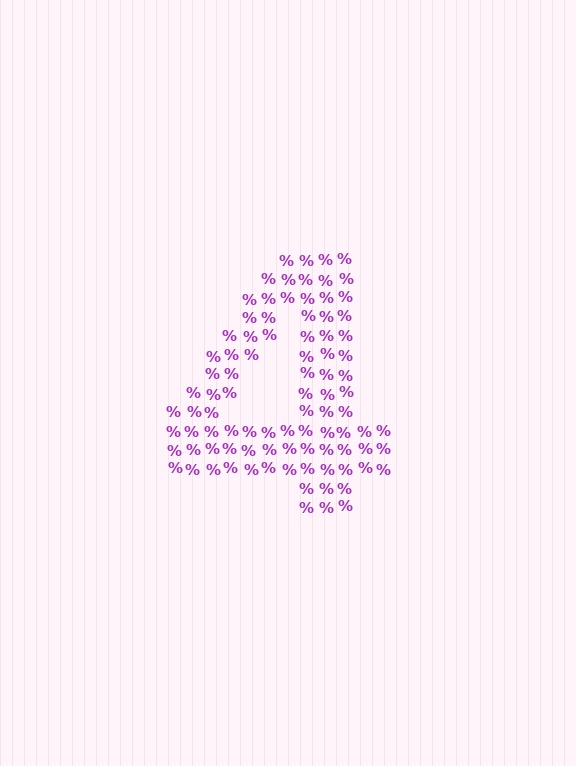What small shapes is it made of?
It is made of small percent signs.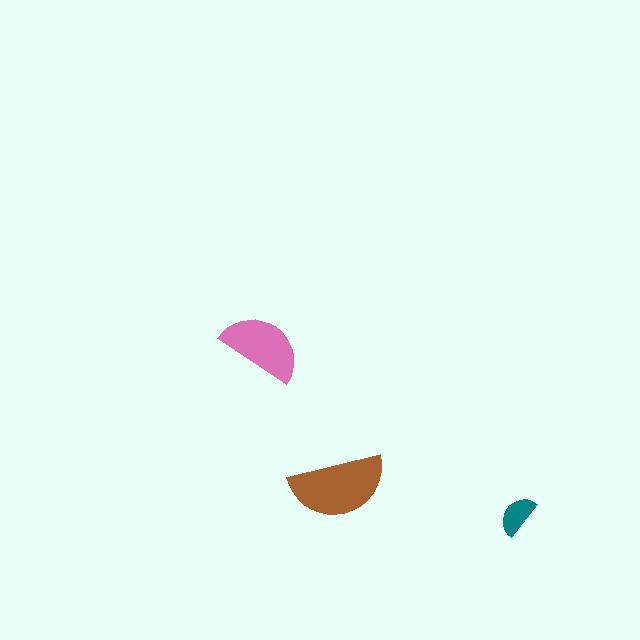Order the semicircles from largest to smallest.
the brown one, the pink one, the teal one.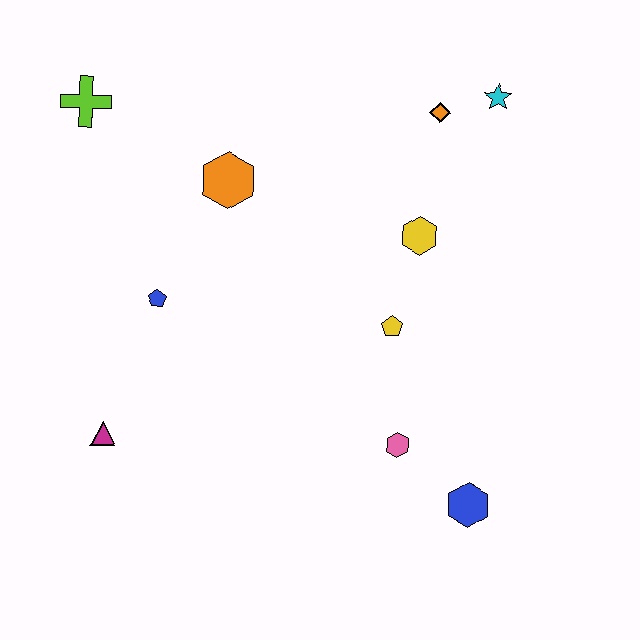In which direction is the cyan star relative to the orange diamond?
The cyan star is to the right of the orange diamond.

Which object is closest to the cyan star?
The orange diamond is closest to the cyan star.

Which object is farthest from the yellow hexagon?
The magenta triangle is farthest from the yellow hexagon.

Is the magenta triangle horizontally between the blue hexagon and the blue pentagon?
No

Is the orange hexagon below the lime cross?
Yes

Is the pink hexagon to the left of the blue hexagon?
Yes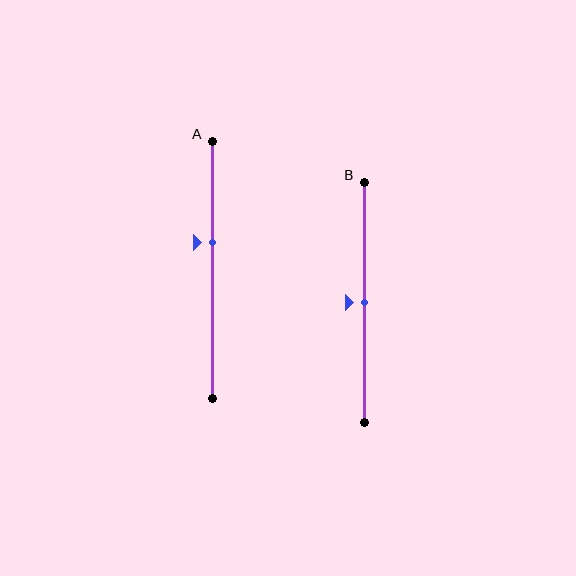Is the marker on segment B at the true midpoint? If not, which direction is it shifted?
Yes, the marker on segment B is at the true midpoint.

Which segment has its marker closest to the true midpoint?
Segment B has its marker closest to the true midpoint.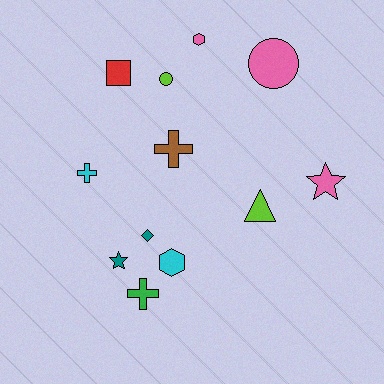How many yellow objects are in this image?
There are no yellow objects.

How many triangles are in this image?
There is 1 triangle.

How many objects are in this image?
There are 12 objects.